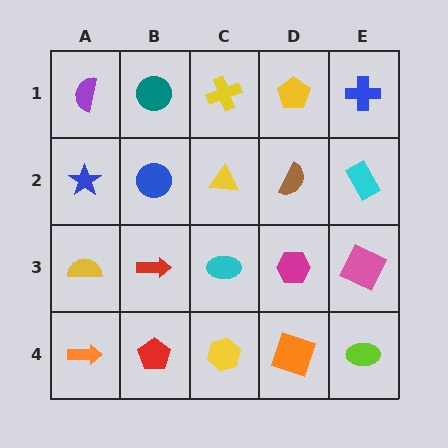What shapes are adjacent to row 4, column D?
A magenta hexagon (row 3, column D), a yellow hexagon (row 4, column C), a lime ellipse (row 4, column E).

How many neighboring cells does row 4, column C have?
3.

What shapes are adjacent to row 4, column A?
A yellow semicircle (row 3, column A), a red pentagon (row 4, column B).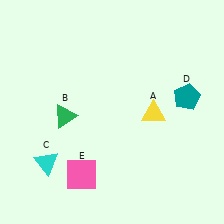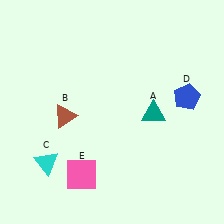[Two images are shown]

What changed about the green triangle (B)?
In Image 1, B is green. In Image 2, it changed to brown.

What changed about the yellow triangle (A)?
In Image 1, A is yellow. In Image 2, it changed to teal.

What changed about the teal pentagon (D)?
In Image 1, D is teal. In Image 2, it changed to blue.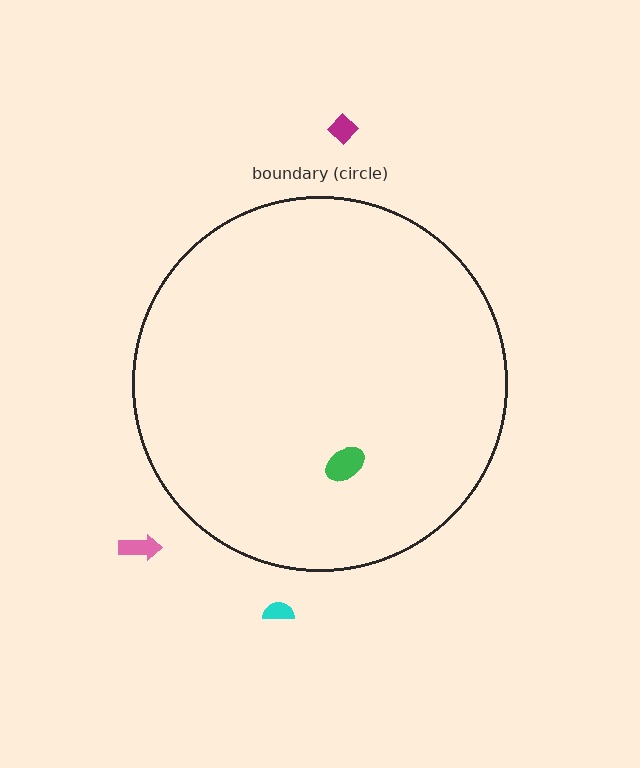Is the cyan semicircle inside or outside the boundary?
Outside.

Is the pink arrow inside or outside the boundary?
Outside.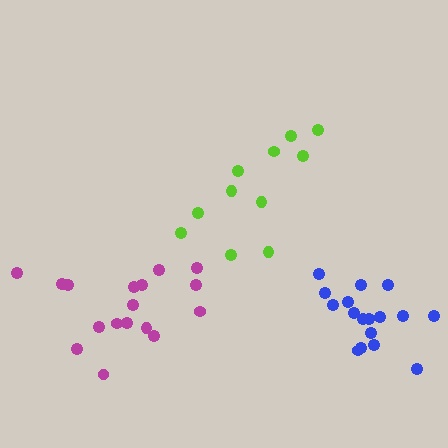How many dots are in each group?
Group 1: 11 dots, Group 2: 17 dots, Group 3: 17 dots (45 total).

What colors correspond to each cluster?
The clusters are colored: lime, magenta, blue.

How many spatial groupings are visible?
There are 3 spatial groupings.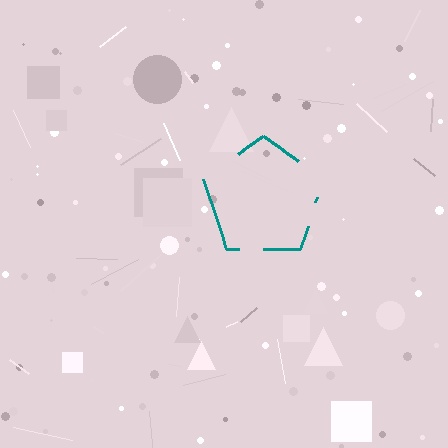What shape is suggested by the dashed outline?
The dashed outline suggests a pentagon.